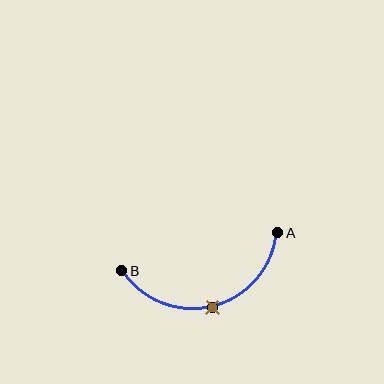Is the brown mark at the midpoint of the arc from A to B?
Yes. The brown mark lies on the arc at equal arc-length from both A and B — it is the arc midpoint.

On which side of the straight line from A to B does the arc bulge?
The arc bulges below the straight line connecting A and B.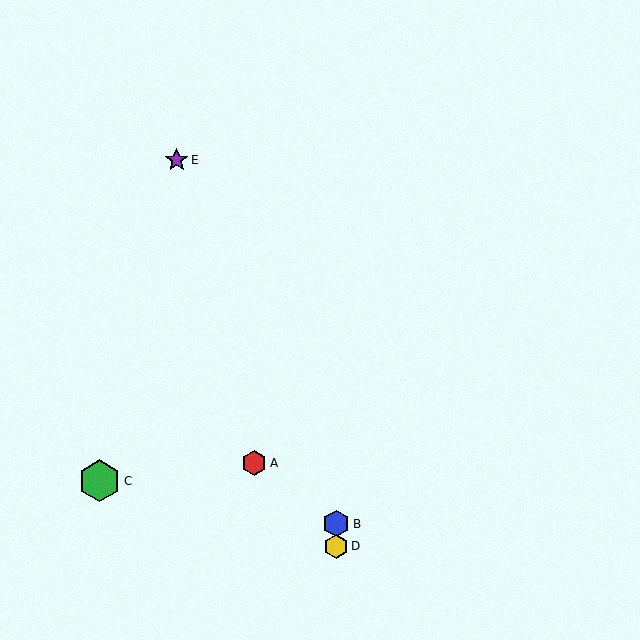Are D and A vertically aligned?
No, D is at x≈336 and A is at x≈254.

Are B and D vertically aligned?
Yes, both are at x≈336.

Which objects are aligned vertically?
Objects B, D are aligned vertically.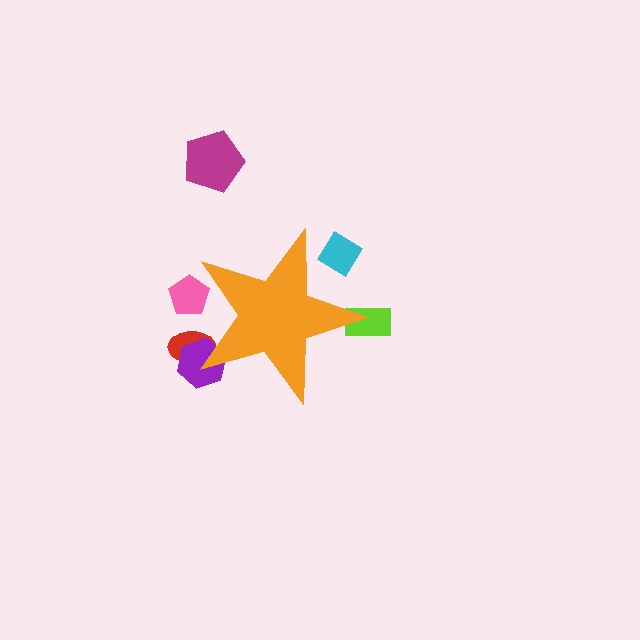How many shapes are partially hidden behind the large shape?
5 shapes are partially hidden.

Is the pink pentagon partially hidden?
Yes, the pink pentagon is partially hidden behind the orange star.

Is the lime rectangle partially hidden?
Yes, the lime rectangle is partially hidden behind the orange star.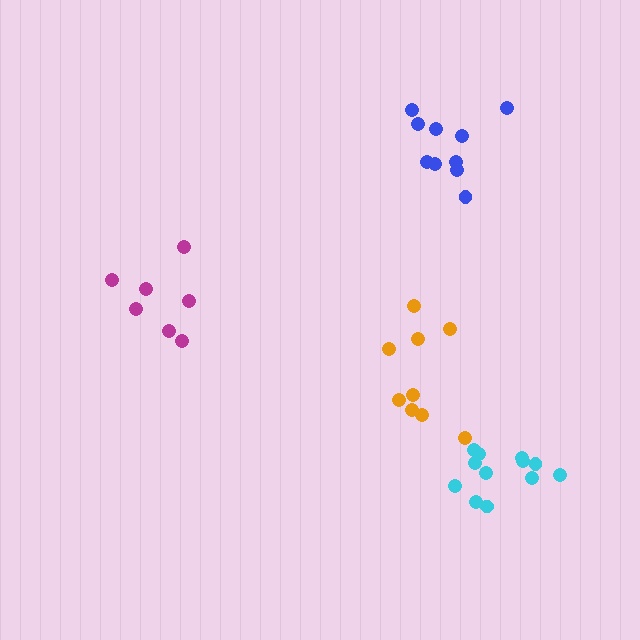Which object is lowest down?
The cyan cluster is bottommost.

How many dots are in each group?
Group 1: 9 dots, Group 2: 7 dots, Group 3: 10 dots, Group 4: 12 dots (38 total).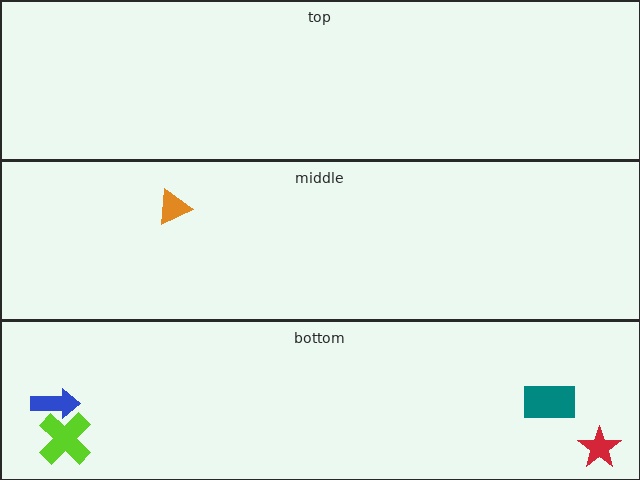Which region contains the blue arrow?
The bottom region.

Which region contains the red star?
The bottom region.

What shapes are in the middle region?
The orange triangle.